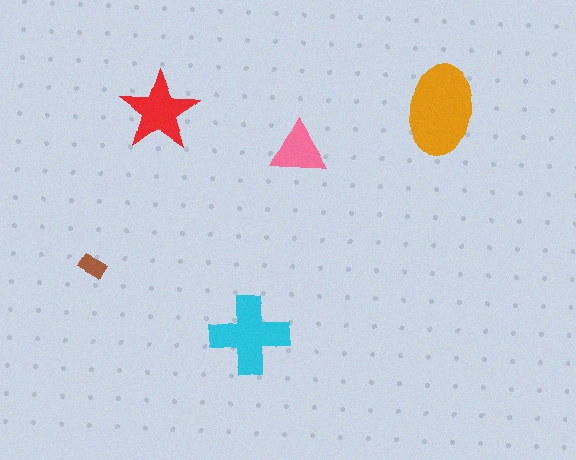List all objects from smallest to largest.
The brown rectangle, the pink triangle, the red star, the cyan cross, the orange ellipse.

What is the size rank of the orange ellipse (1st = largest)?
1st.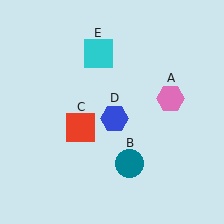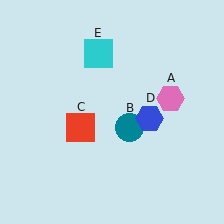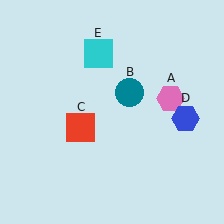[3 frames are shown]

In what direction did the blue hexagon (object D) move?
The blue hexagon (object D) moved right.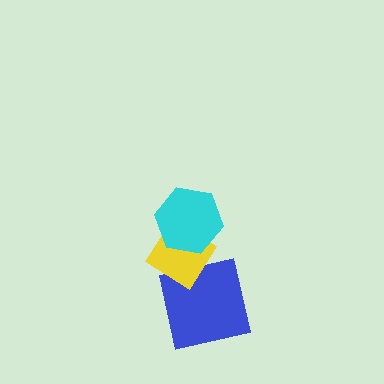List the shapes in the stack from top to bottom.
From top to bottom: the cyan hexagon, the yellow diamond, the blue square.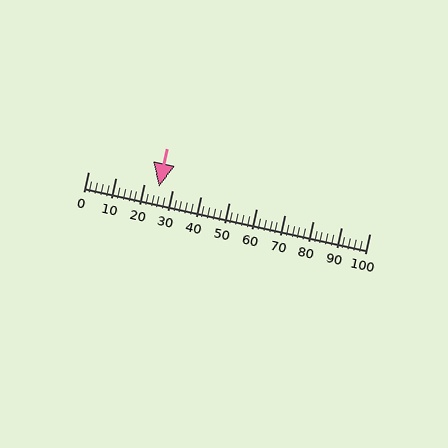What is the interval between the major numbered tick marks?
The major tick marks are spaced 10 units apart.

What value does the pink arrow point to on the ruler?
The pink arrow points to approximately 25.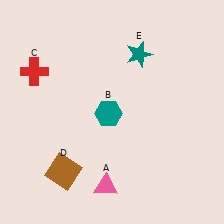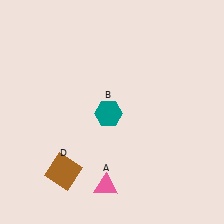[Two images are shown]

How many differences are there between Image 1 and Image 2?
There are 2 differences between the two images.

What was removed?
The teal star (E), the red cross (C) were removed in Image 2.